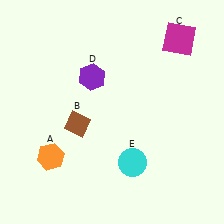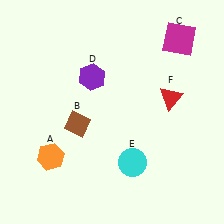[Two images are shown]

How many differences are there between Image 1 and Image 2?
There is 1 difference between the two images.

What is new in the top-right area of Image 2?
A red triangle (F) was added in the top-right area of Image 2.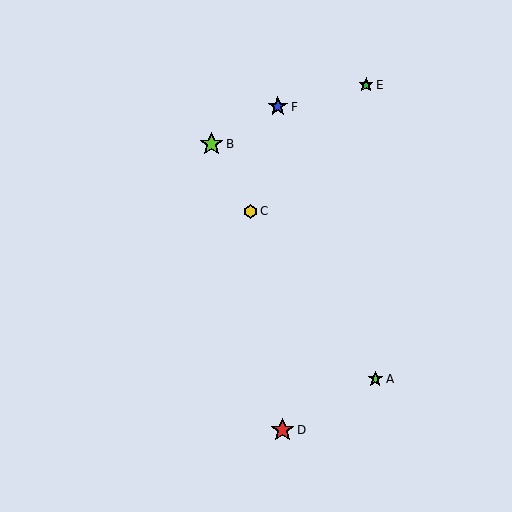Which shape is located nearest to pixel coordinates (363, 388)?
The lime star (labeled A) at (375, 379) is nearest to that location.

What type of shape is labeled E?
Shape E is a green star.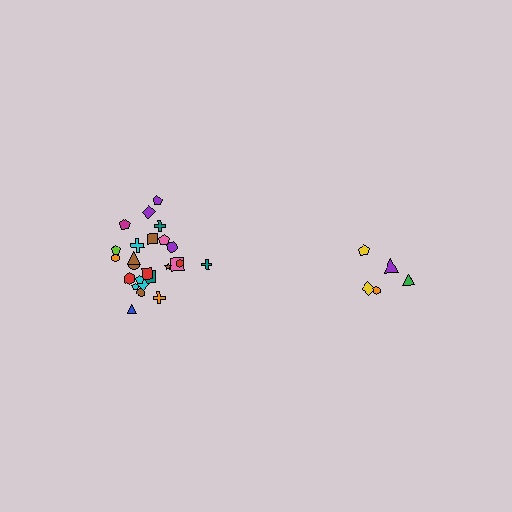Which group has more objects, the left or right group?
The left group.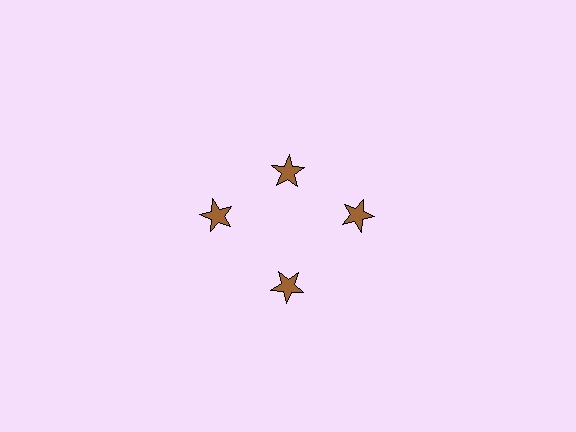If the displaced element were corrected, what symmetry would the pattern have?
It would have 4-fold rotational symmetry — the pattern would map onto itself every 90 degrees.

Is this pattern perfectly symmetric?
No. The 4 brown stars are arranged in a ring, but one element near the 12 o'clock position is pulled inward toward the center, breaking the 4-fold rotational symmetry.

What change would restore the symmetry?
The symmetry would be restored by moving it outward, back onto the ring so that all 4 stars sit at equal angles and equal distance from the center.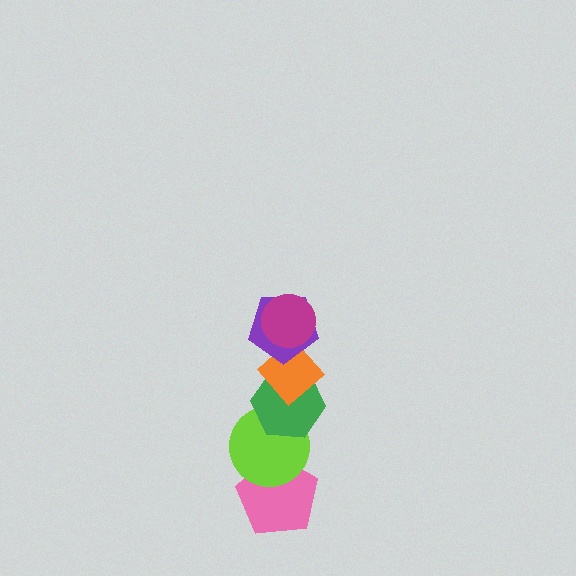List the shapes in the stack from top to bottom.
From top to bottom: the magenta circle, the purple pentagon, the orange diamond, the green hexagon, the lime circle, the pink pentagon.